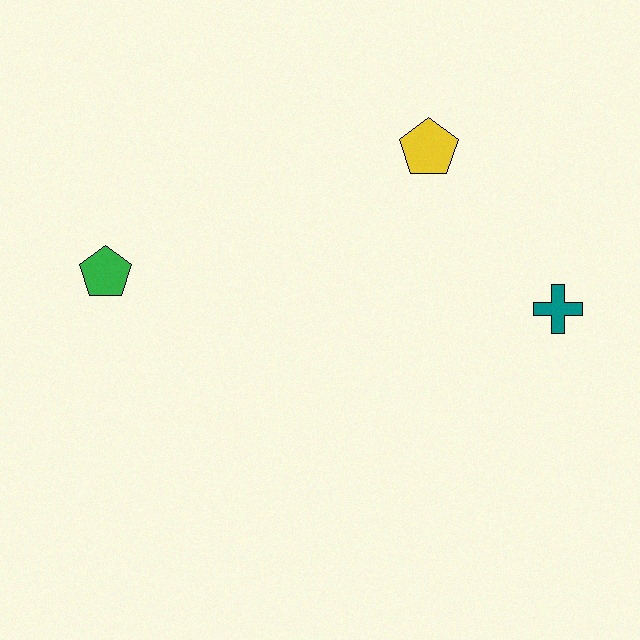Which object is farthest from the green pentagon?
The teal cross is farthest from the green pentagon.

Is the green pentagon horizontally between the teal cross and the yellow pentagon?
No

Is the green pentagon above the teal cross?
Yes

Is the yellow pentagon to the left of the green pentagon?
No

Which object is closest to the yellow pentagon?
The teal cross is closest to the yellow pentagon.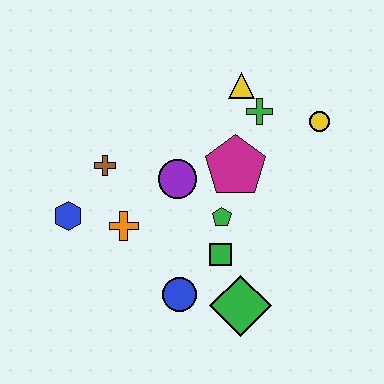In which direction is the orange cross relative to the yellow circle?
The orange cross is to the left of the yellow circle.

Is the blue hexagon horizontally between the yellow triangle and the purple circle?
No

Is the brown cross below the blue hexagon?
No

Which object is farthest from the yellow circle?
The blue hexagon is farthest from the yellow circle.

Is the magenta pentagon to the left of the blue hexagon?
No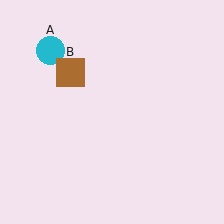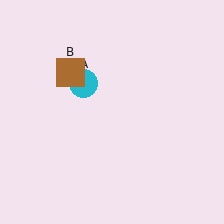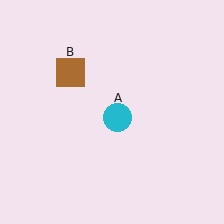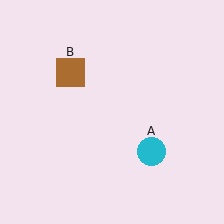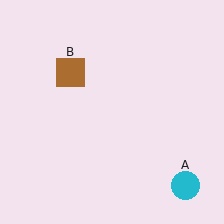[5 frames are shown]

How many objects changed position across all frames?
1 object changed position: cyan circle (object A).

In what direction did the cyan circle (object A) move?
The cyan circle (object A) moved down and to the right.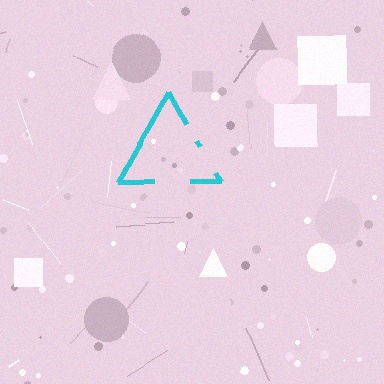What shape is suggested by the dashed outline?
The dashed outline suggests a triangle.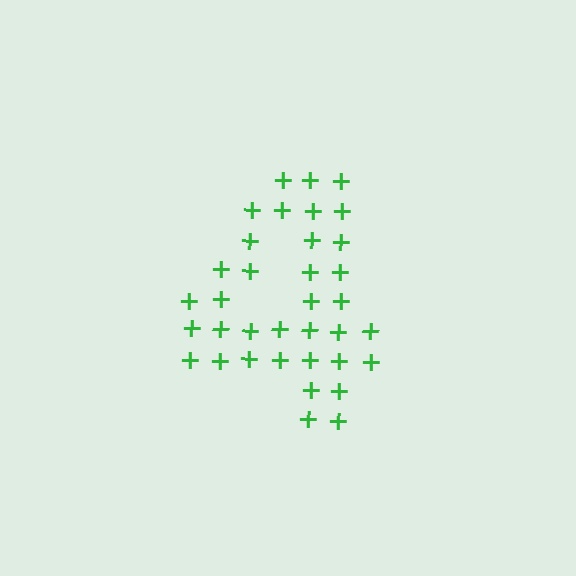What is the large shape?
The large shape is the digit 4.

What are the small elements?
The small elements are plus signs.